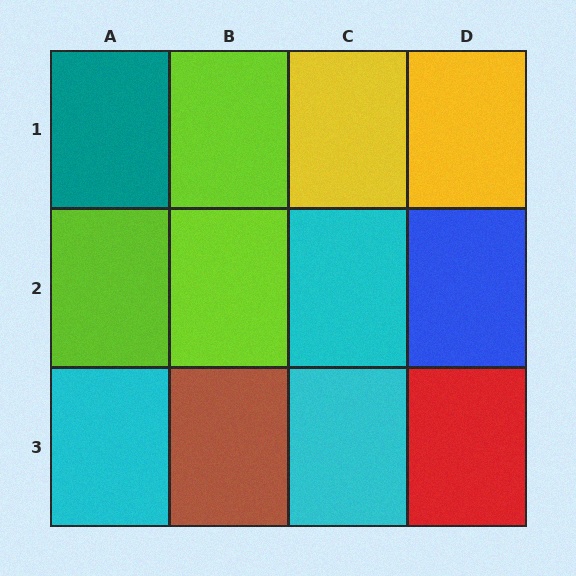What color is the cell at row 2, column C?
Cyan.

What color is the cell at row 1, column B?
Lime.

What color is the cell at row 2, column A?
Lime.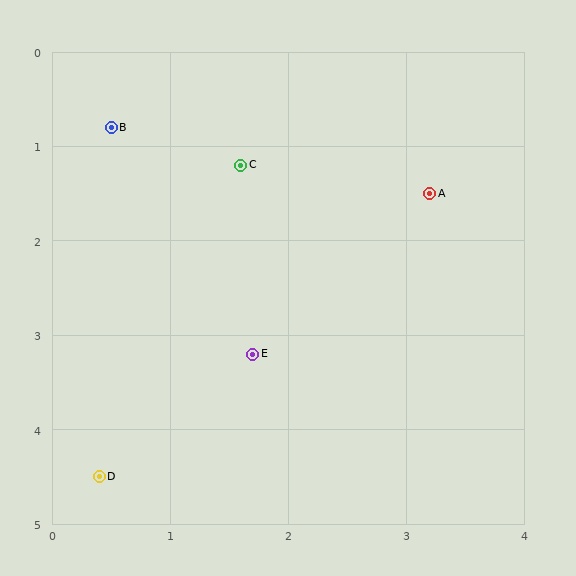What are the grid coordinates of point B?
Point B is at approximately (0.5, 0.8).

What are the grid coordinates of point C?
Point C is at approximately (1.6, 1.2).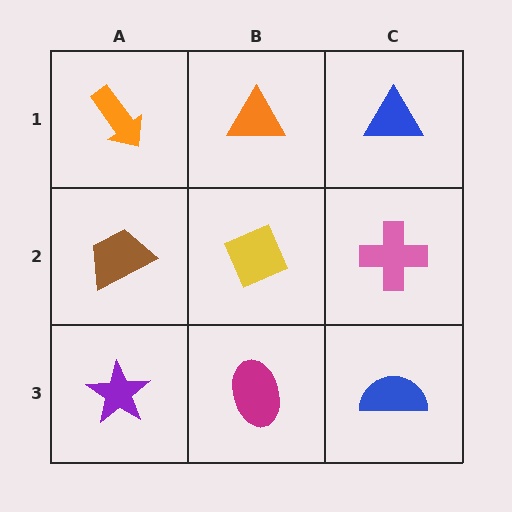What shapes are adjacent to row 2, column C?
A blue triangle (row 1, column C), a blue semicircle (row 3, column C), a yellow diamond (row 2, column B).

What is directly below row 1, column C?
A pink cross.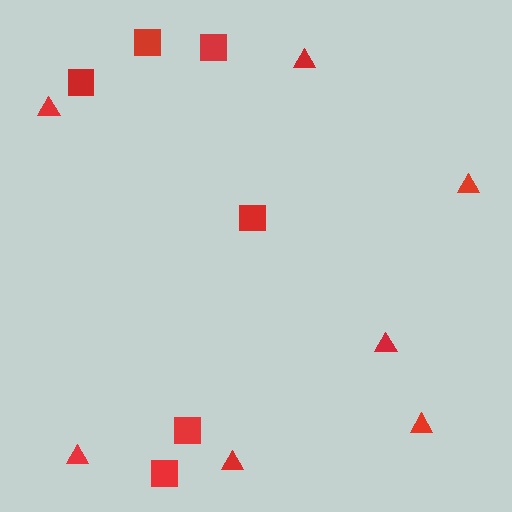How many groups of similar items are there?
There are 2 groups: one group of squares (6) and one group of triangles (7).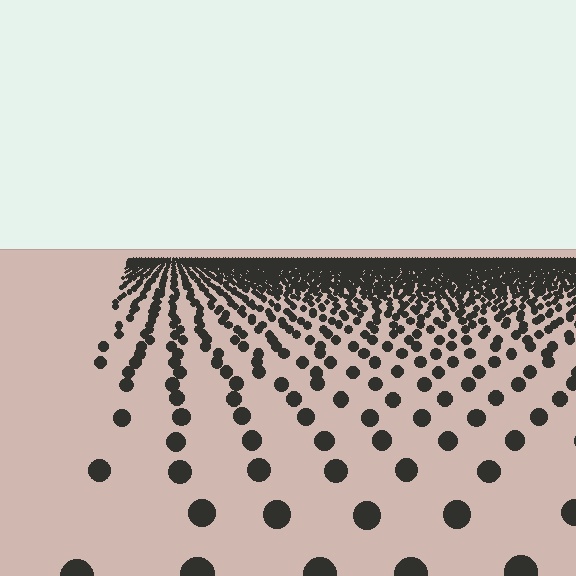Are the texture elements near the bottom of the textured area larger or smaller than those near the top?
Larger. Near the bottom, elements are closer to the viewer and appear at a bigger on-screen size.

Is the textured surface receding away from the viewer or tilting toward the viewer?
The surface is receding away from the viewer. Texture elements get smaller and denser toward the top.